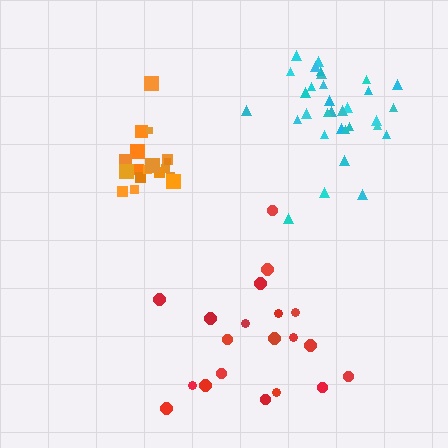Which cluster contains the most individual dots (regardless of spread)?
Cyan (32).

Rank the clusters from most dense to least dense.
orange, cyan, red.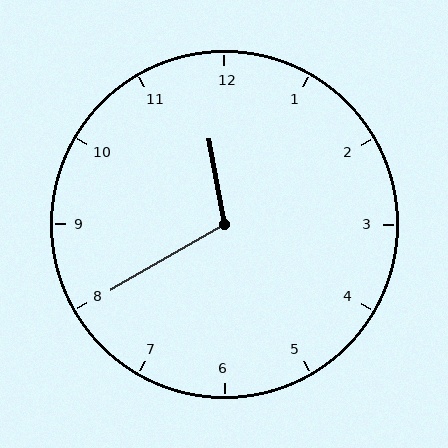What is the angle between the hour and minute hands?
Approximately 110 degrees.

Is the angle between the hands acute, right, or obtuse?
It is obtuse.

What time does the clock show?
11:40.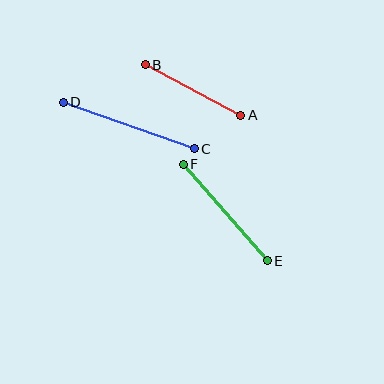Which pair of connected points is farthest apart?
Points C and D are farthest apart.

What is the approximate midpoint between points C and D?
The midpoint is at approximately (129, 125) pixels.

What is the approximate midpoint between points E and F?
The midpoint is at approximately (225, 213) pixels.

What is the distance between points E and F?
The distance is approximately 128 pixels.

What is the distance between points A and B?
The distance is approximately 108 pixels.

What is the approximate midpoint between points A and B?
The midpoint is at approximately (193, 90) pixels.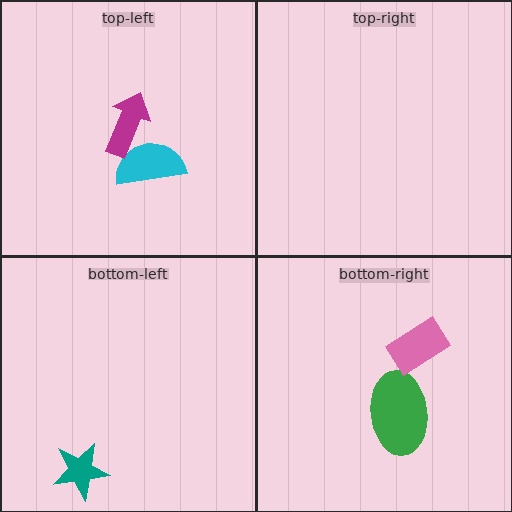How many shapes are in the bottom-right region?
2.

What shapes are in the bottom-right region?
The green ellipse, the pink rectangle.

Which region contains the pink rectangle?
The bottom-right region.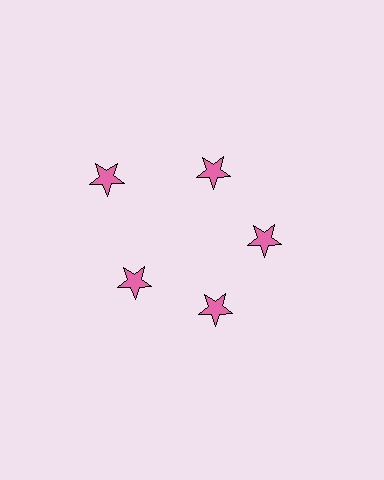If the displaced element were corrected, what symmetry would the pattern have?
It would have 5-fold rotational symmetry — the pattern would map onto itself every 72 degrees.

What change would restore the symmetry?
The symmetry would be restored by moving it inward, back onto the ring so that all 5 stars sit at equal angles and equal distance from the center.